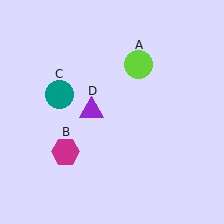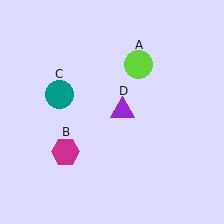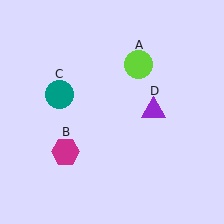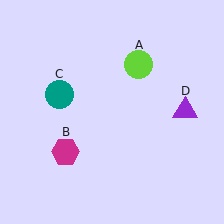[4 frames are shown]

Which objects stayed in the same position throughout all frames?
Lime circle (object A) and magenta hexagon (object B) and teal circle (object C) remained stationary.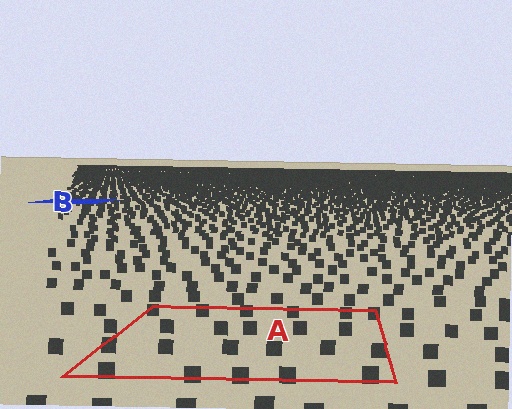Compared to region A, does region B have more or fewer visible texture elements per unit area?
Region B has more texture elements per unit area — they are packed more densely because it is farther away.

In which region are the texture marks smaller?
The texture marks are smaller in region B, because it is farther away.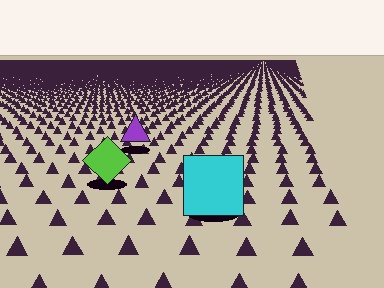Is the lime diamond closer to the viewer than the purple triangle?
Yes. The lime diamond is closer — you can tell from the texture gradient: the ground texture is coarser near it.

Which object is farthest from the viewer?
The purple triangle is farthest from the viewer. It appears smaller and the ground texture around it is denser.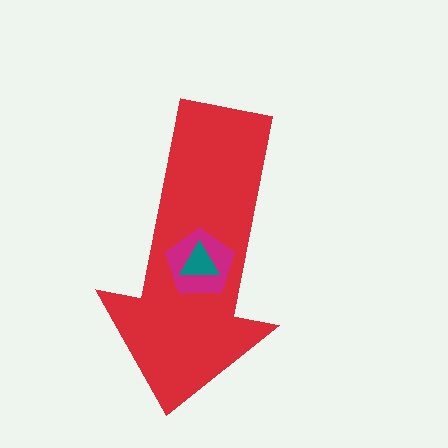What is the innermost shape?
The teal triangle.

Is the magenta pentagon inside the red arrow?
Yes.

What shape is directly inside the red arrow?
The magenta pentagon.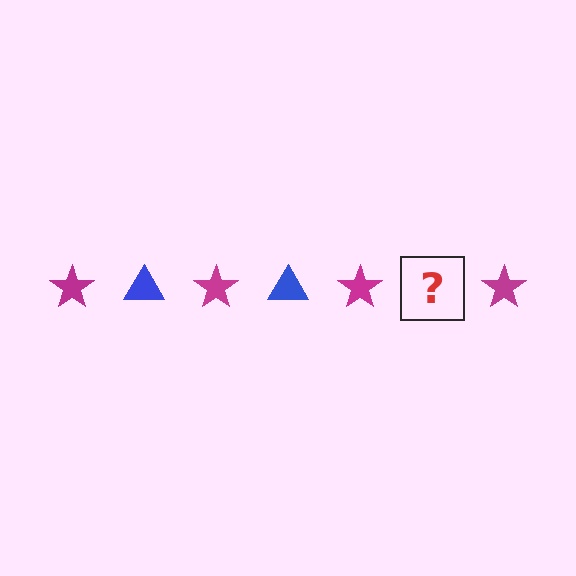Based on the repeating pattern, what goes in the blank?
The blank should be a blue triangle.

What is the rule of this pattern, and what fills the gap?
The rule is that the pattern alternates between magenta star and blue triangle. The gap should be filled with a blue triangle.